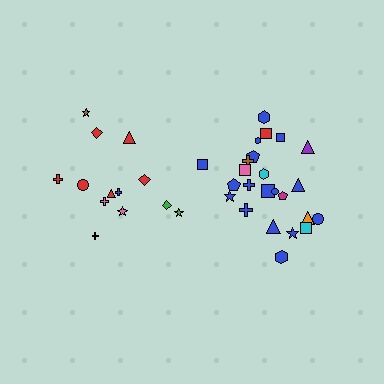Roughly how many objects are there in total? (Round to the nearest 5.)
Roughly 35 objects in total.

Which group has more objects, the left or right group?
The right group.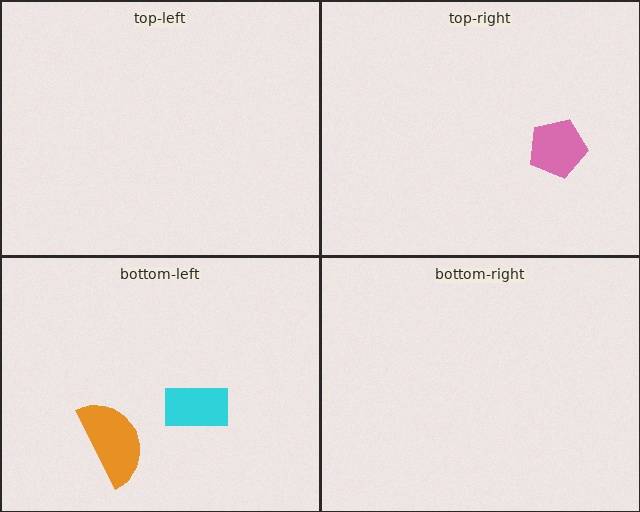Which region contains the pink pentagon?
The top-right region.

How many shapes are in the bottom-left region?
2.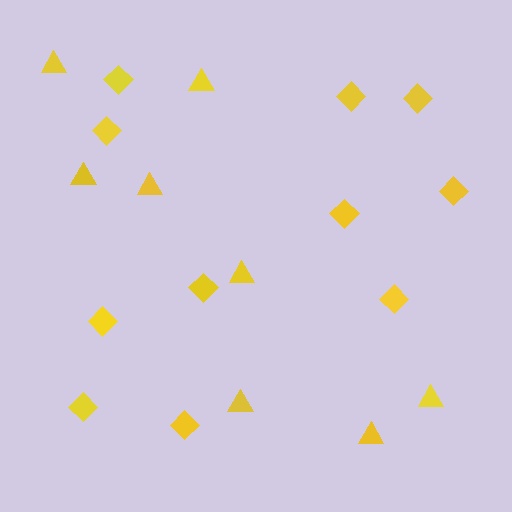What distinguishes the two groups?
There are 2 groups: one group of triangles (8) and one group of diamonds (11).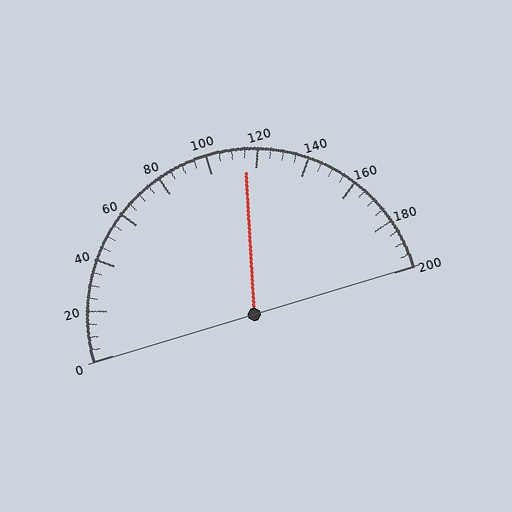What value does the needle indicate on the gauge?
The needle indicates approximately 115.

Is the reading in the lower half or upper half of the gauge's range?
The reading is in the upper half of the range (0 to 200).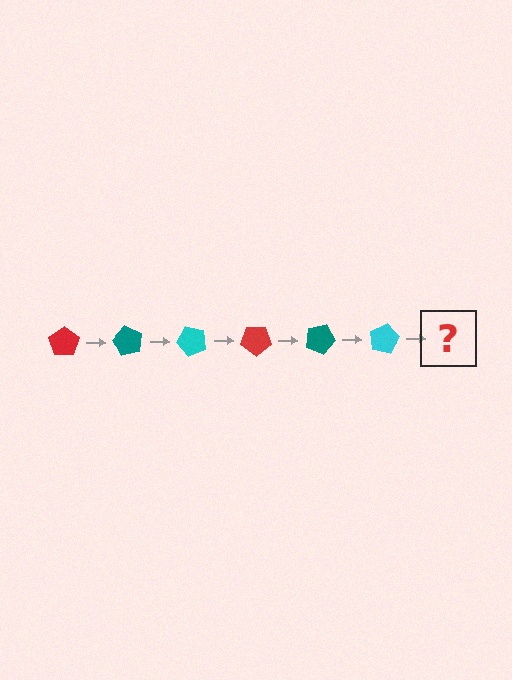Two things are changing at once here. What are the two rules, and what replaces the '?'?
The two rules are that it rotates 60 degrees each step and the color cycles through red, teal, and cyan. The '?' should be a red pentagon, rotated 360 degrees from the start.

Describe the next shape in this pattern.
It should be a red pentagon, rotated 360 degrees from the start.